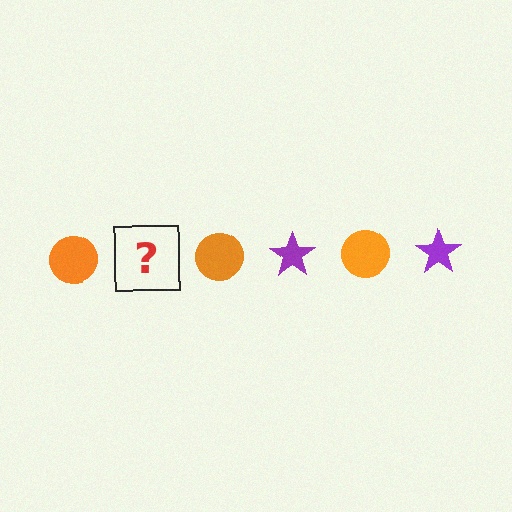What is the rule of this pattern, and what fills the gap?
The rule is that the pattern alternates between orange circle and purple star. The gap should be filled with a purple star.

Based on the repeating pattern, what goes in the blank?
The blank should be a purple star.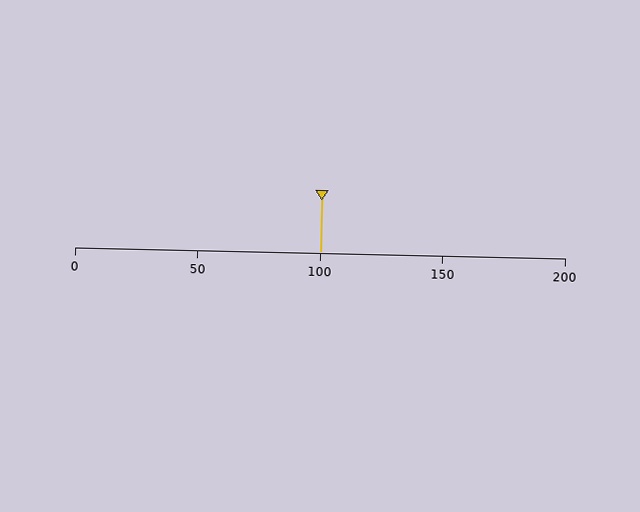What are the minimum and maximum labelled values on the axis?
The axis runs from 0 to 200.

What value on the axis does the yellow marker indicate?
The marker indicates approximately 100.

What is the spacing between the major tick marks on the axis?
The major ticks are spaced 50 apart.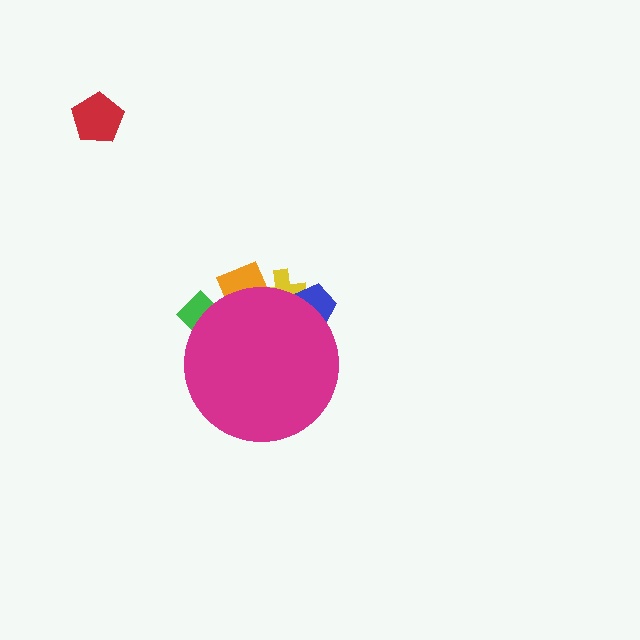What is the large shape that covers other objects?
A magenta circle.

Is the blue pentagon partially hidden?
Yes, the blue pentagon is partially hidden behind the magenta circle.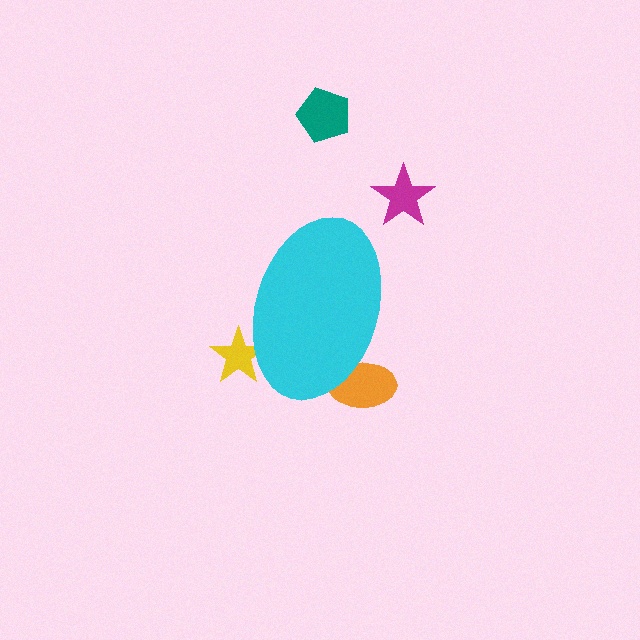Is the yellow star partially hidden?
Yes, the yellow star is partially hidden behind the cyan ellipse.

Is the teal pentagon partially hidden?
No, the teal pentagon is fully visible.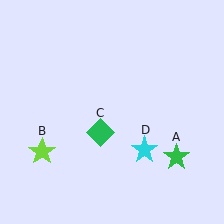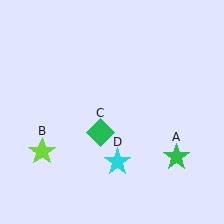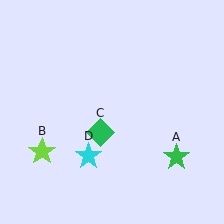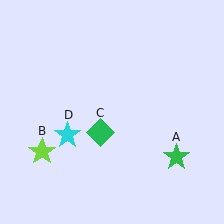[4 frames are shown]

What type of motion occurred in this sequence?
The cyan star (object D) rotated clockwise around the center of the scene.